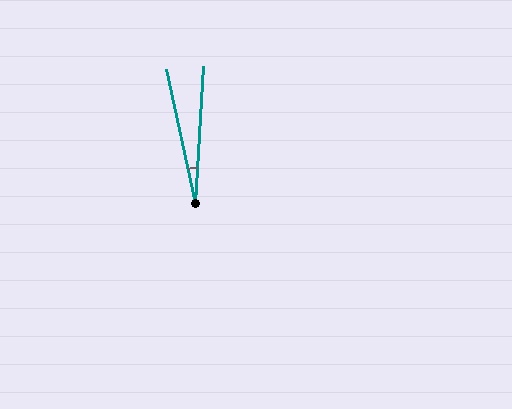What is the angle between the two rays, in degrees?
Approximately 16 degrees.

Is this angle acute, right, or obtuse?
It is acute.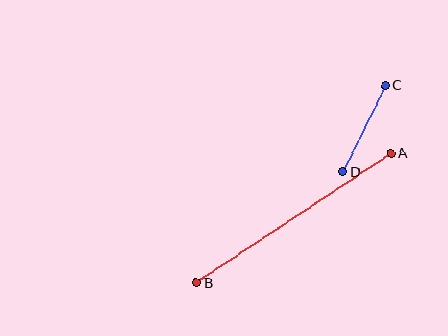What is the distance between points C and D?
The distance is approximately 96 pixels.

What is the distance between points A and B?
The distance is approximately 233 pixels.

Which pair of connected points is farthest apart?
Points A and B are farthest apart.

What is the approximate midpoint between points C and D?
The midpoint is at approximately (364, 129) pixels.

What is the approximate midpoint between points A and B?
The midpoint is at approximately (294, 218) pixels.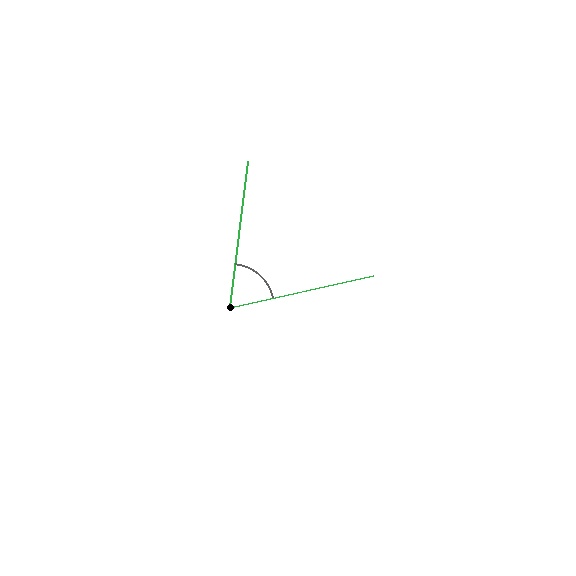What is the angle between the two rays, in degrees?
Approximately 70 degrees.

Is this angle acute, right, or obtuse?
It is acute.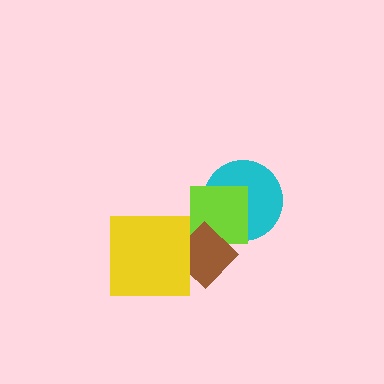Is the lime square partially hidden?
Yes, it is partially covered by another shape.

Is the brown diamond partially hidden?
Yes, it is partially covered by another shape.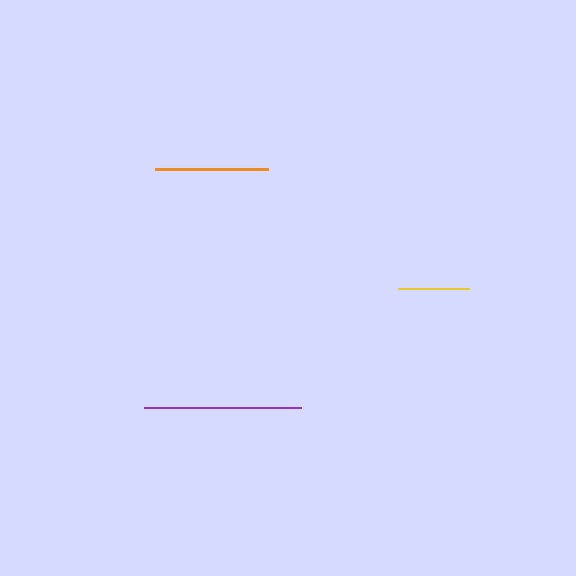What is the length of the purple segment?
The purple segment is approximately 157 pixels long.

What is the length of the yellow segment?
The yellow segment is approximately 71 pixels long.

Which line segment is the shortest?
The yellow line is the shortest at approximately 71 pixels.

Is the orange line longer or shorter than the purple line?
The purple line is longer than the orange line.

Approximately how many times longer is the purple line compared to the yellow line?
The purple line is approximately 2.2 times the length of the yellow line.